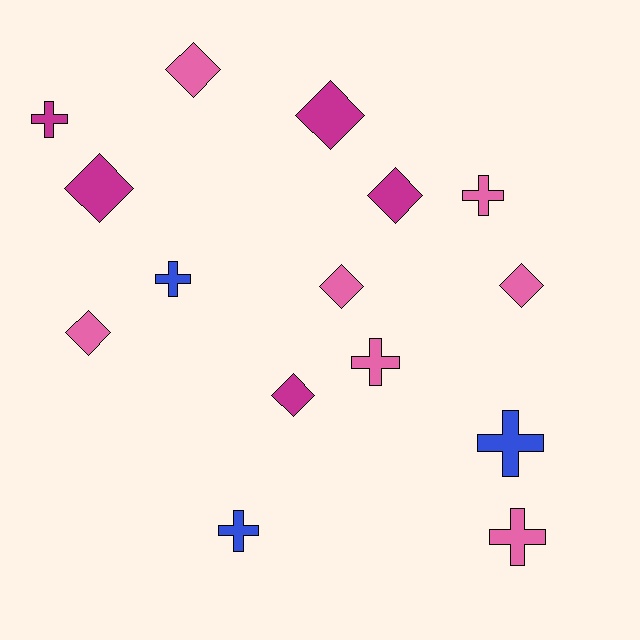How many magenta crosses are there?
There is 1 magenta cross.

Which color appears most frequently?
Pink, with 7 objects.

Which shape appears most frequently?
Diamond, with 8 objects.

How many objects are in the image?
There are 15 objects.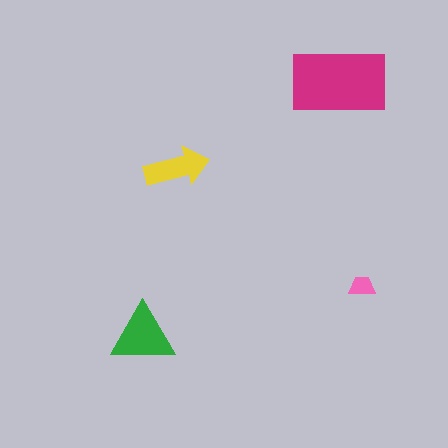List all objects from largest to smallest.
The magenta rectangle, the green triangle, the yellow arrow, the pink trapezoid.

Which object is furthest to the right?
The pink trapezoid is rightmost.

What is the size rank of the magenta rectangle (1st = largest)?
1st.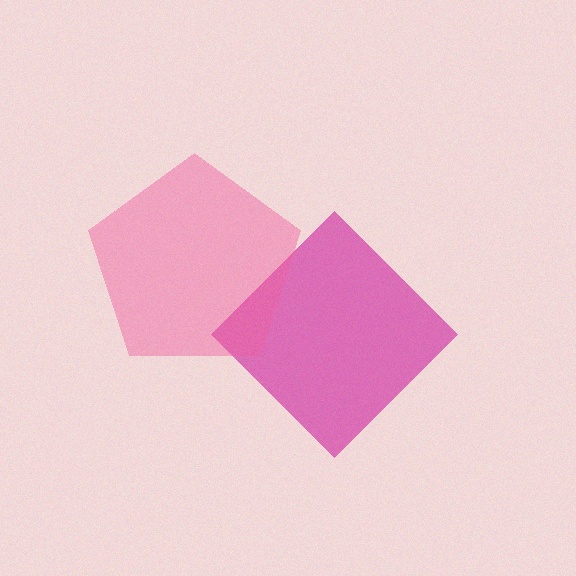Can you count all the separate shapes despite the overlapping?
Yes, there are 2 separate shapes.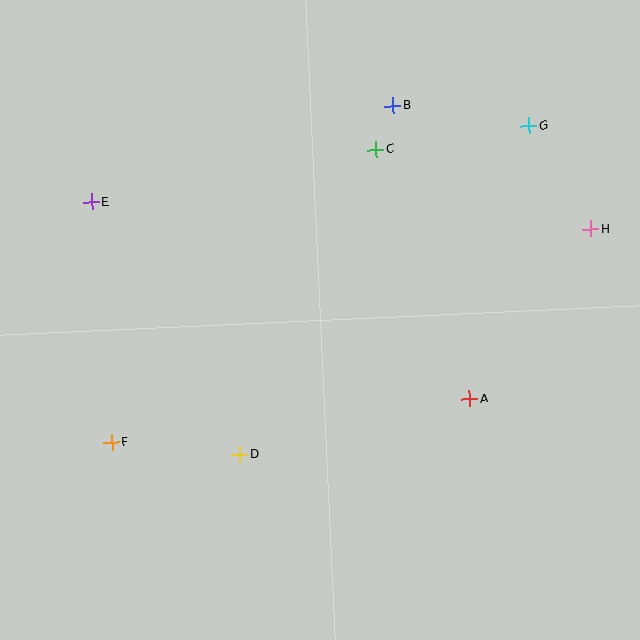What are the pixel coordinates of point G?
Point G is at (529, 126).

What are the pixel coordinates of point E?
Point E is at (91, 202).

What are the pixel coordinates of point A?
Point A is at (470, 399).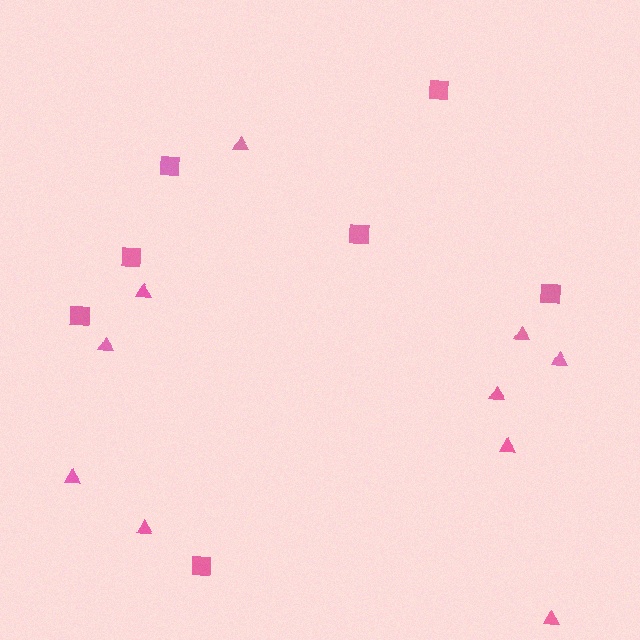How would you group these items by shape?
There are 2 groups: one group of triangles (10) and one group of squares (7).